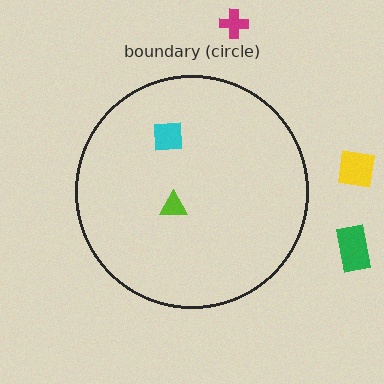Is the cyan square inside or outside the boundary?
Inside.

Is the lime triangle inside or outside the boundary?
Inside.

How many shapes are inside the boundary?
2 inside, 3 outside.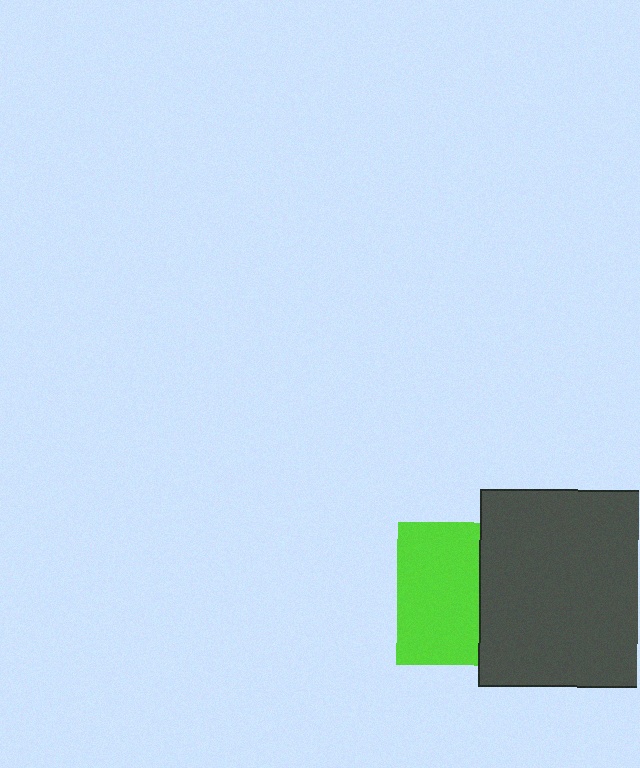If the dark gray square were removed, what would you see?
You would see the complete lime square.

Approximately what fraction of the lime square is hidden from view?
Roughly 42% of the lime square is hidden behind the dark gray square.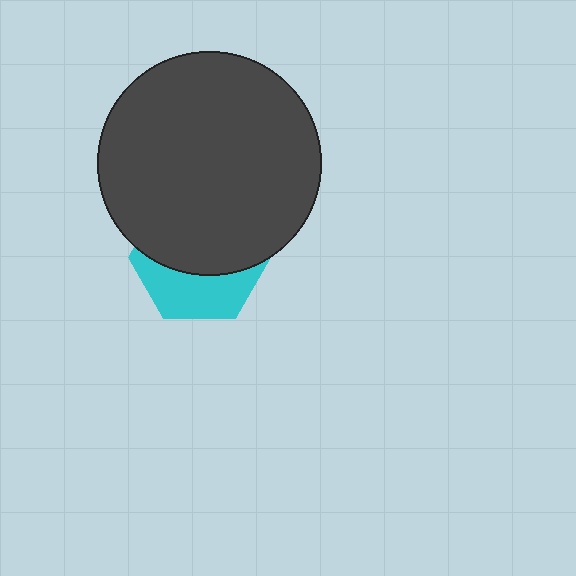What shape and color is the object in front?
The object in front is a dark gray circle.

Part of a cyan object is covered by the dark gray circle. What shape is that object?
It is a hexagon.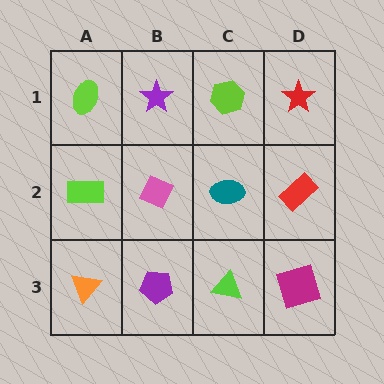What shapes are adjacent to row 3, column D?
A red rectangle (row 2, column D), a lime triangle (row 3, column C).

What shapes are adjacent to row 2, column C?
A lime hexagon (row 1, column C), a lime triangle (row 3, column C), a pink diamond (row 2, column B), a red rectangle (row 2, column D).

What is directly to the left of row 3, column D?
A lime triangle.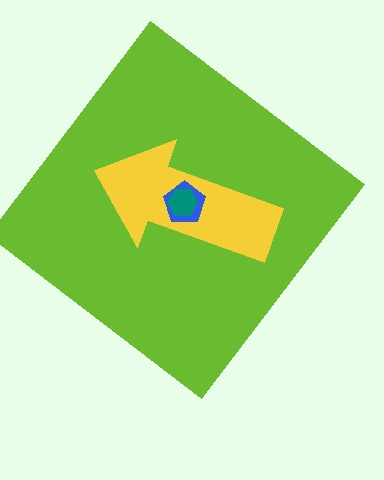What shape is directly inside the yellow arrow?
The blue pentagon.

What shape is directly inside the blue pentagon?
The teal hexagon.